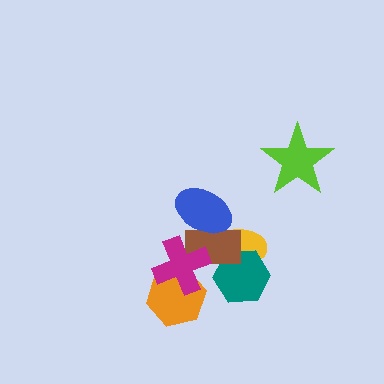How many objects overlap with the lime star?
0 objects overlap with the lime star.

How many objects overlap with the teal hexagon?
2 objects overlap with the teal hexagon.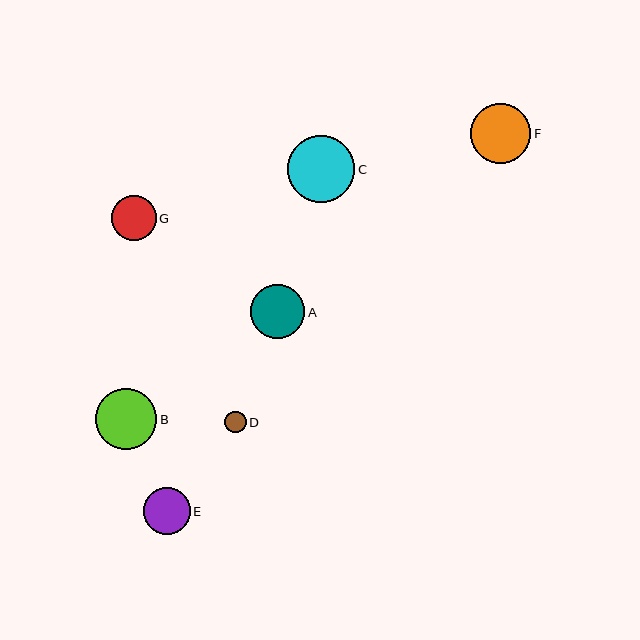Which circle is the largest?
Circle C is the largest with a size of approximately 67 pixels.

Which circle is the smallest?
Circle D is the smallest with a size of approximately 22 pixels.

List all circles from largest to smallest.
From largest to smallest: C, B, F, A, E, G, D.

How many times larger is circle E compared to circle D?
Circle E is approximately 2.2 times the size of circle D.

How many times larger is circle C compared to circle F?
Circle C is approximately 1.1 times the size of circle F.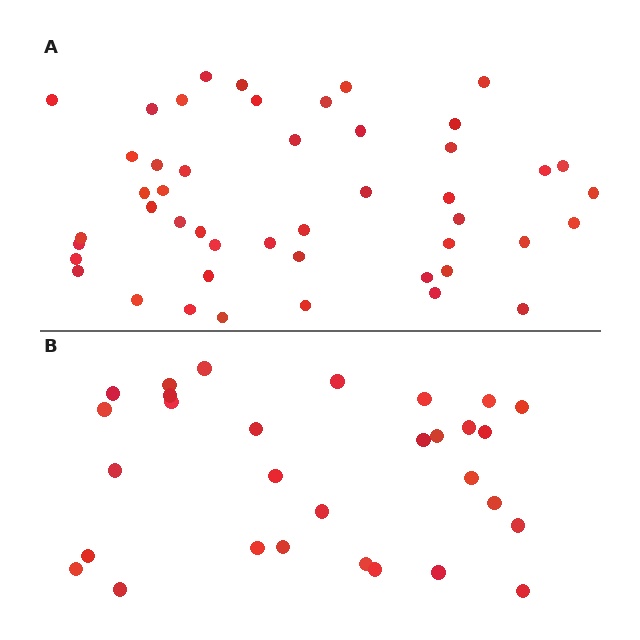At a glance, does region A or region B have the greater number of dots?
Region A (the top region) has more dots.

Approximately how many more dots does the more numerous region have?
Region A has approximately 15 more dots than region B.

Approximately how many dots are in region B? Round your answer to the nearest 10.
About 30 dots.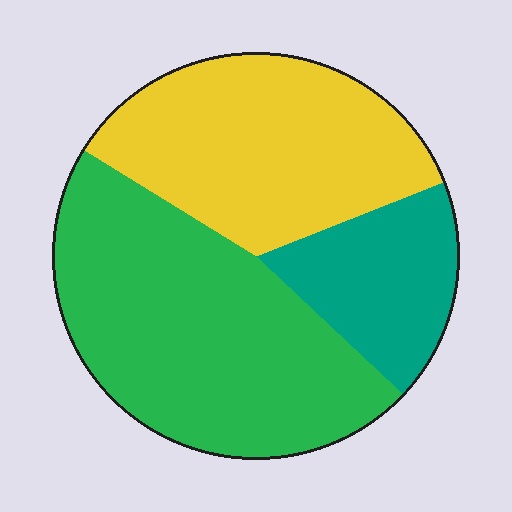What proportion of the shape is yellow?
Yellow covers around 35% of the shape.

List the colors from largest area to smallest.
From largest to smallest: green, yellow, teal.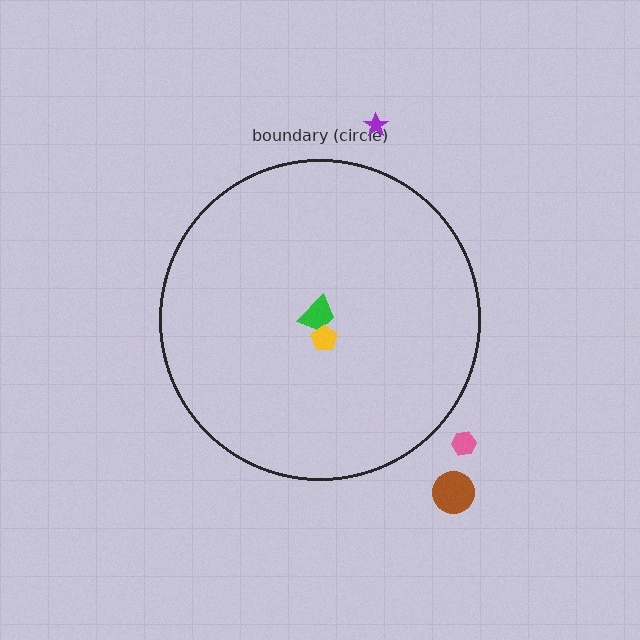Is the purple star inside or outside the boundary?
Outside.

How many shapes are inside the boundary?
2 inside, 3 outside.